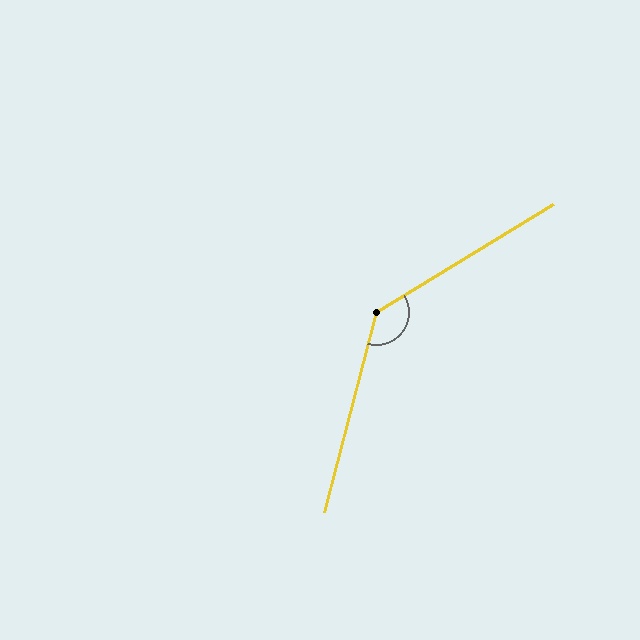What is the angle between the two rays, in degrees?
Approximately 136 degrees.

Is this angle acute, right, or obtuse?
It is obtuse.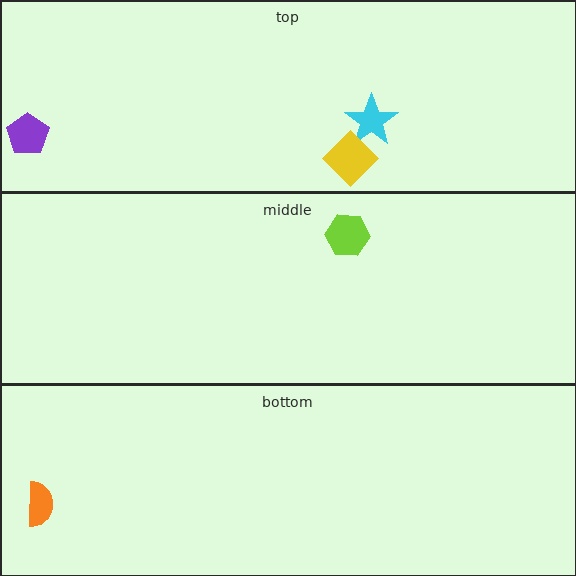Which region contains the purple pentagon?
The top region.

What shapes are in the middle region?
The lime hexagon.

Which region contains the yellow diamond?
The top region.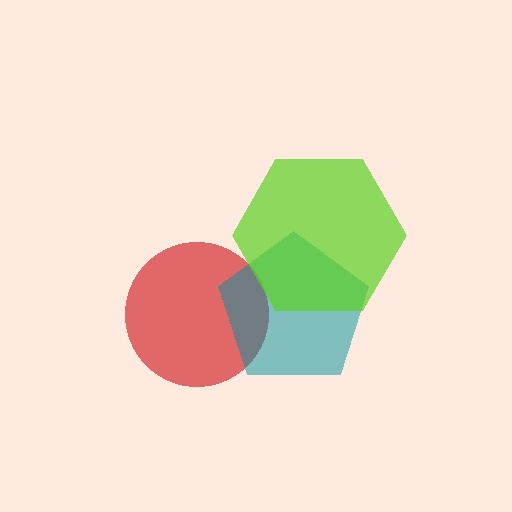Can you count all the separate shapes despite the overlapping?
Yes, there are 3 separate shapes.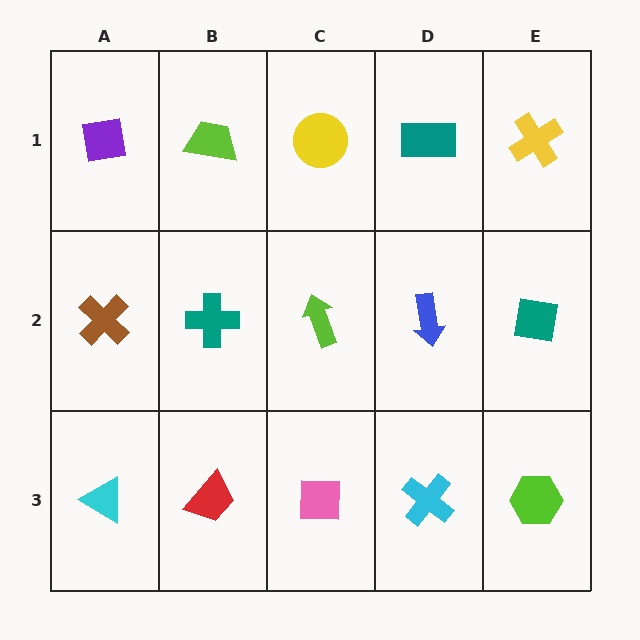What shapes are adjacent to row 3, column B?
A teal cross (row 2, column B), a cyan triangle (row 3, column A), a pink square (row 3, column C).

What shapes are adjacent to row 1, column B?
A teal cross (row 2, column B), a purple square (row 1, column A), a yellow circle (row 1, column C).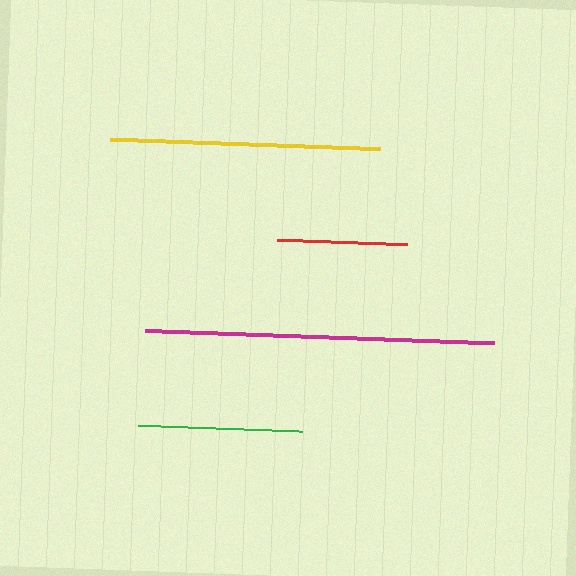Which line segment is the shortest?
The red line is the shortest at approximately 130 pixels.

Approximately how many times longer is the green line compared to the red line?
The green line is approximately 1.3 times the length of the red line.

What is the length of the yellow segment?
The yellow segment is approximately 270 pixels long.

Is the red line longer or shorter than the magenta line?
The magenta line is longer than the red line.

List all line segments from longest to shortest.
From longest to shortest: magenta, yellow, green, red.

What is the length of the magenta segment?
The magenta segment is approximately 348 pixels long.